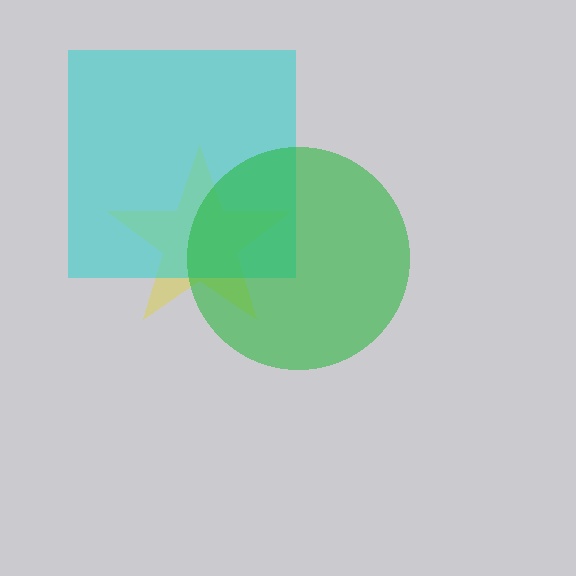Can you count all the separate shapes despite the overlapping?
Yes, there are 3 separate shapes.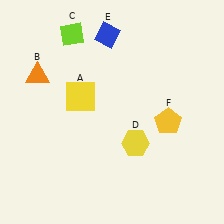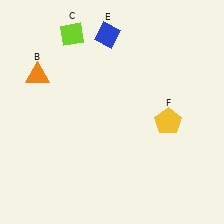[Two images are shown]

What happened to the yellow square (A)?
The yellow square (A) was removed in Image 2. It was in the top-left area of Image 1.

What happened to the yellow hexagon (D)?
The yellow hexagon (D) was removed in Image 2. It was in the bottom-right area of Image 1.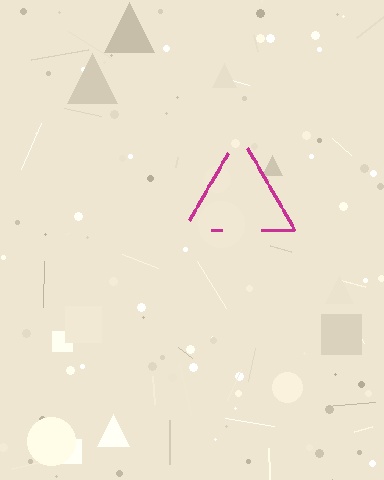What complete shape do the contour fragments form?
The contour fragments form a triangle.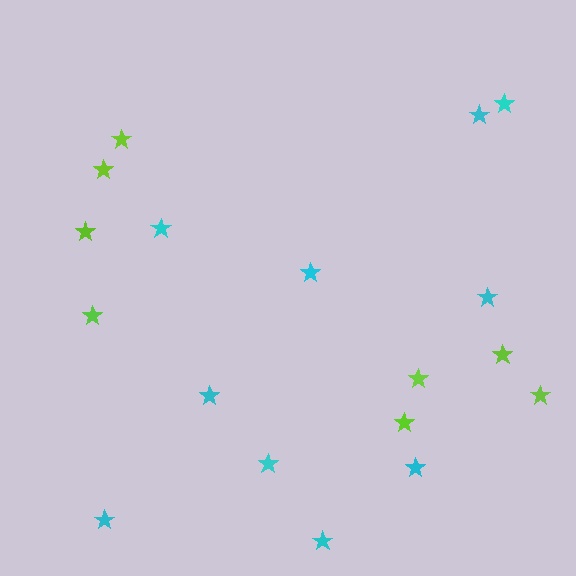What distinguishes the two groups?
There are 2 groups: one group of cyan stars (10) and one group of lime stars (8).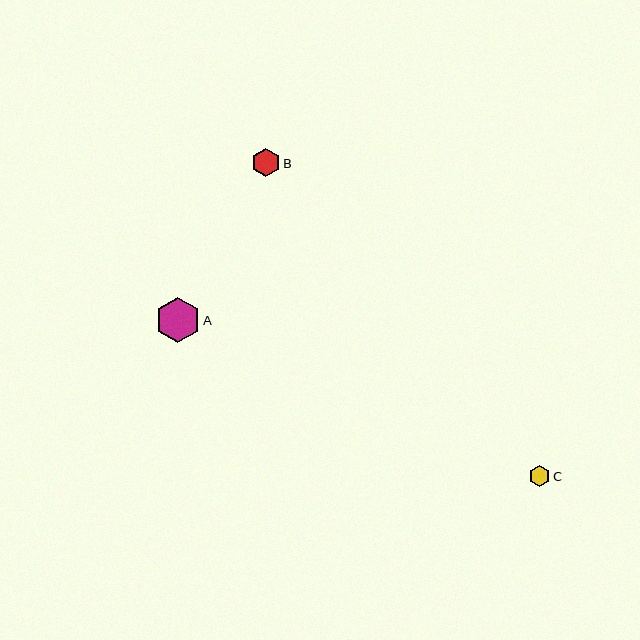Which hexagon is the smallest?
Hexagon C is the smallest with a size of approximately 21 pixels.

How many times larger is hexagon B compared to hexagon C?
Hexagon B is approximately 1.3 times the size of hexagon C.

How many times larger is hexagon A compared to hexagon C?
Hexagon A is approximately 2.1 times the size of hexagon C.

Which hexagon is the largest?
Hexagon A is the largest with a size of approximately 44 pixels.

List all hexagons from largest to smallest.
From largest to smallest: A, B, C.